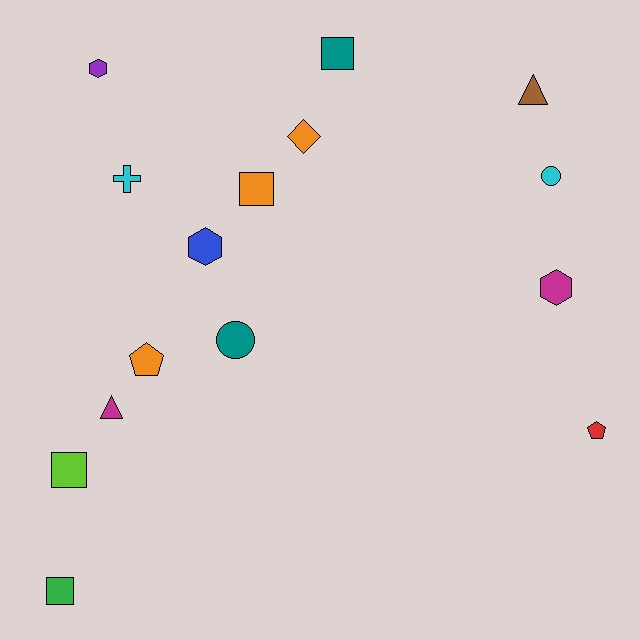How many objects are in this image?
There are 15 objects.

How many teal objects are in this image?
There are 2 teal objects.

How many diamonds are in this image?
There is 1 diamond.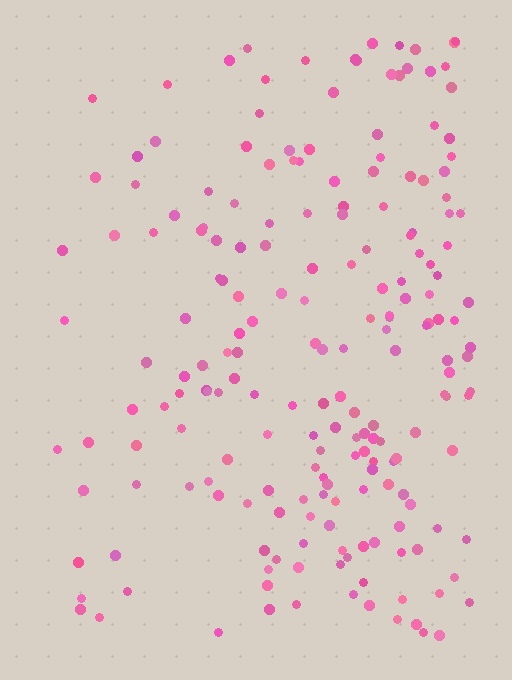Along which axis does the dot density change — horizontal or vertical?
Horizontal.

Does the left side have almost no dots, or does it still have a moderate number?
Still a moderate number, just noticeably fewer than the right.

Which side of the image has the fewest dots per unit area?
The left.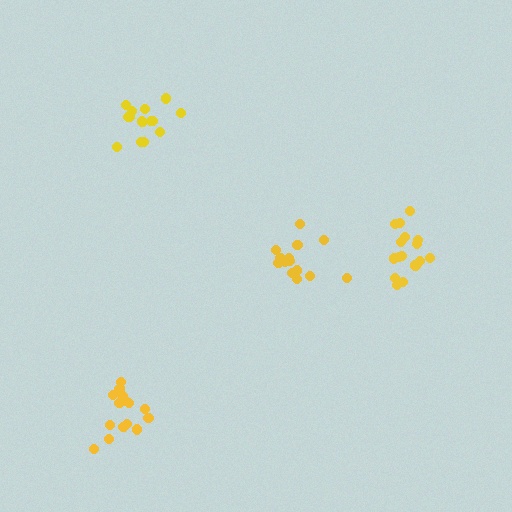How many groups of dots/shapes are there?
There are 4 groups.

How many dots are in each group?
Group 1: 15 dots, Group 2: 15 dots, Group 3: 16 dots, Group 4: 17 dots (63 total).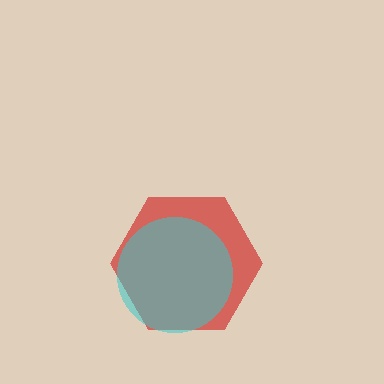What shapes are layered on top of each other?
The layered shapes are: a red hexagon, a cyan circle.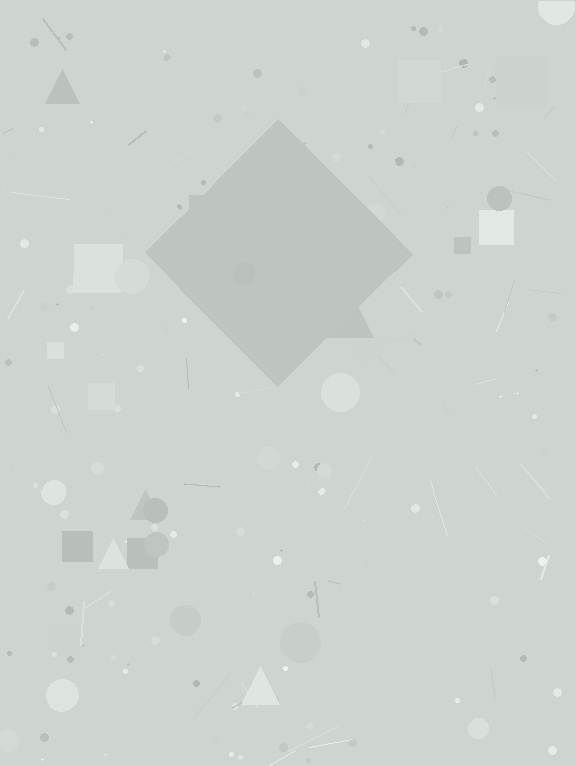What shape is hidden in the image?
A diamond is hidden in the image.